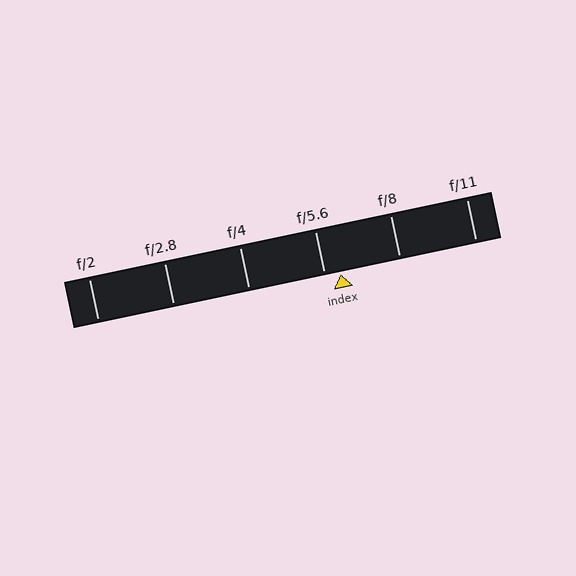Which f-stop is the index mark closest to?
The index mark is closest to f/5.6.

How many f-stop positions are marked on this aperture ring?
There are 6 f-stop positions marked.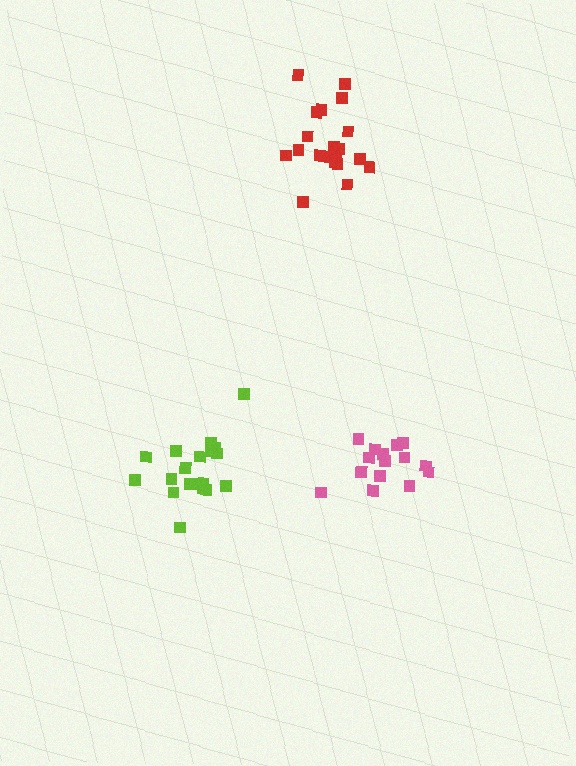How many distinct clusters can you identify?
There are 3 distinct clusters.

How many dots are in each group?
Group 1: 19 dots, Group 2: 20 dots, Group 3: 15 dots (54 total).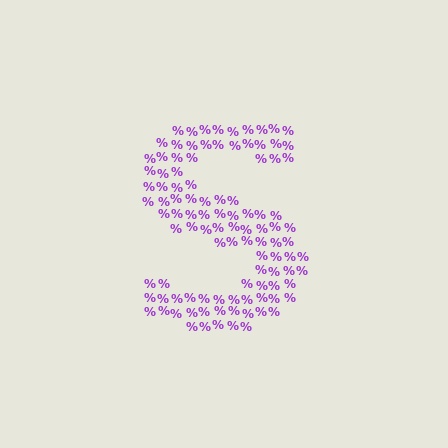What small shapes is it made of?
It is made of small percent signs.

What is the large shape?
The large shape is the letter S.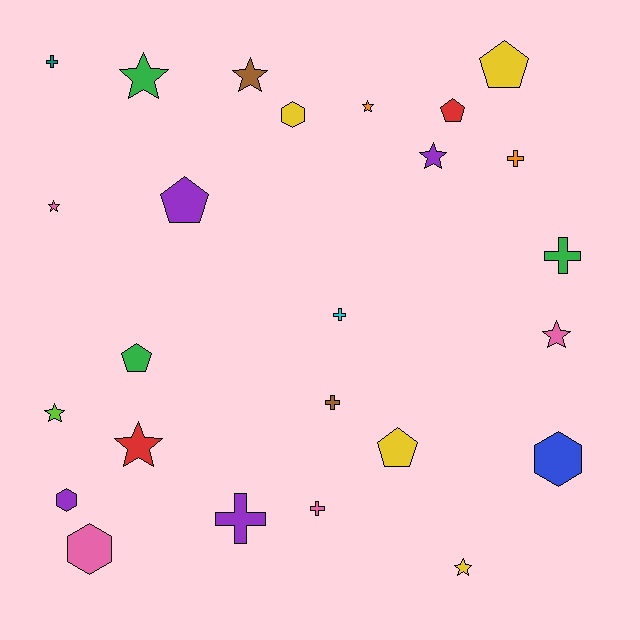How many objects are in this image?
There are 25 objects.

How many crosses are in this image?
There are 7 crosses.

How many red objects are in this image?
There are 2 red objects.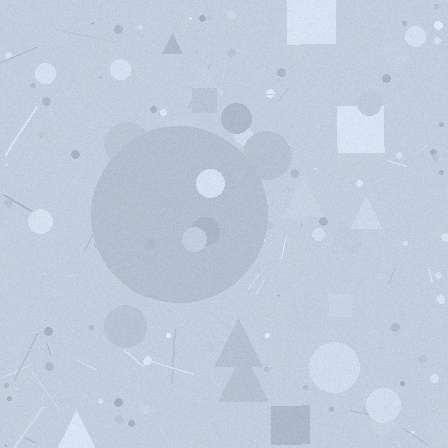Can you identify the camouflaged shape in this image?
The camouflaged shape is a circle.